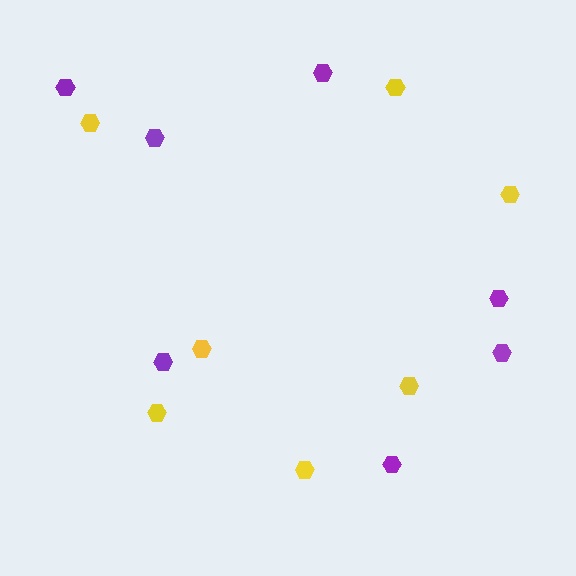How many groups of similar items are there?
There are 2 groups: one group of purple hexagons (7) and one group of yellow hexagons (7).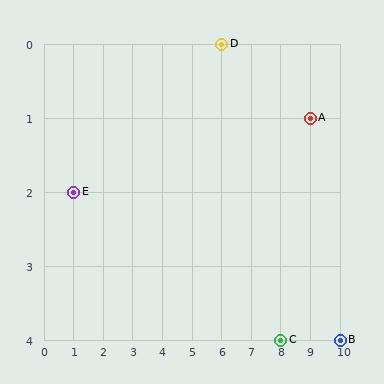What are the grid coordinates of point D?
Point D is at grid coordinates (6, 0).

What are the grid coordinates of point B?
Point B is at grid coordinates (10, 4).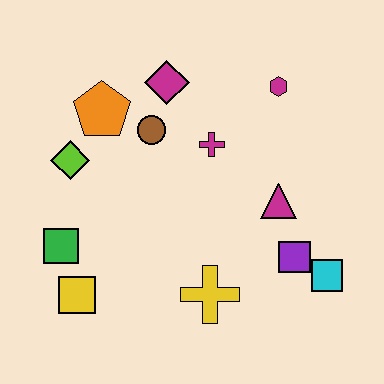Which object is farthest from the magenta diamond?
The cyan square is farthest from the magenta diamond.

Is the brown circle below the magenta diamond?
Yes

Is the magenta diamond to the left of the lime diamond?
No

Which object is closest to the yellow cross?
The purple square is closest to the yellow cross.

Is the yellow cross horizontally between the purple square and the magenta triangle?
No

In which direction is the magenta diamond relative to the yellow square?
The magenta diamond is above the yellow square.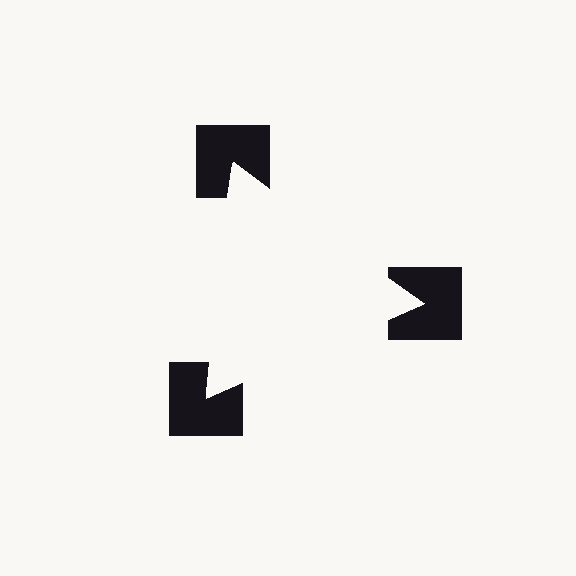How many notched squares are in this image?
There are 3 — one at each vertex of the illusory triangle.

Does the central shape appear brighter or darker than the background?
It typically appears slightly brighter than the background, even though no actual brightness change is drawn.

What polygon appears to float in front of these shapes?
An illusory triangle — its edges are inferred from the aligned wedge cuts in the notched squares, not physically drawn.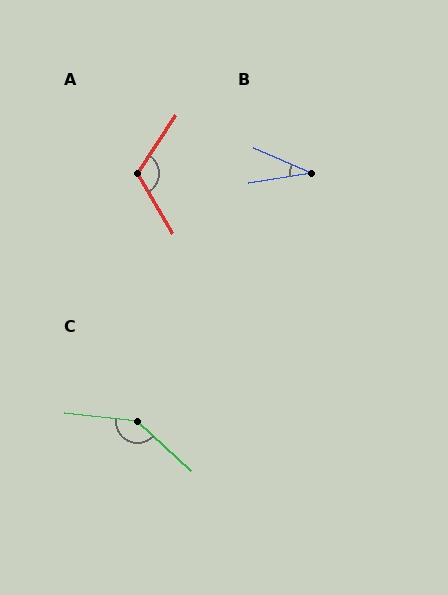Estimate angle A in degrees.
Approximately 115 degrees.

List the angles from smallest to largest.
B (32°), A (115°), C (143°).